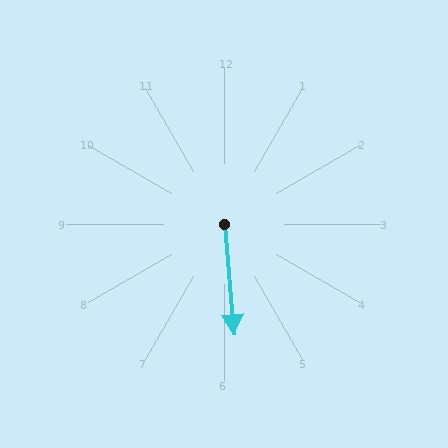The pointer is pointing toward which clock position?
Roughly 6 o'clock.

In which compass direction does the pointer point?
South.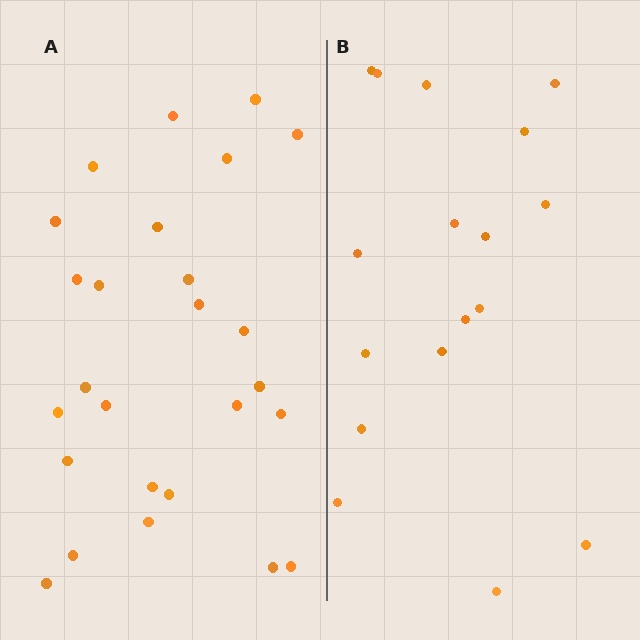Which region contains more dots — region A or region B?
Region A (the left region) has more dots.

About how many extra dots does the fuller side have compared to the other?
Region A has roughly 8 or so more dots than region B.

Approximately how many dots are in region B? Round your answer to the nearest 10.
About 20 dots. (The exact count is 17, which rounds to 20.)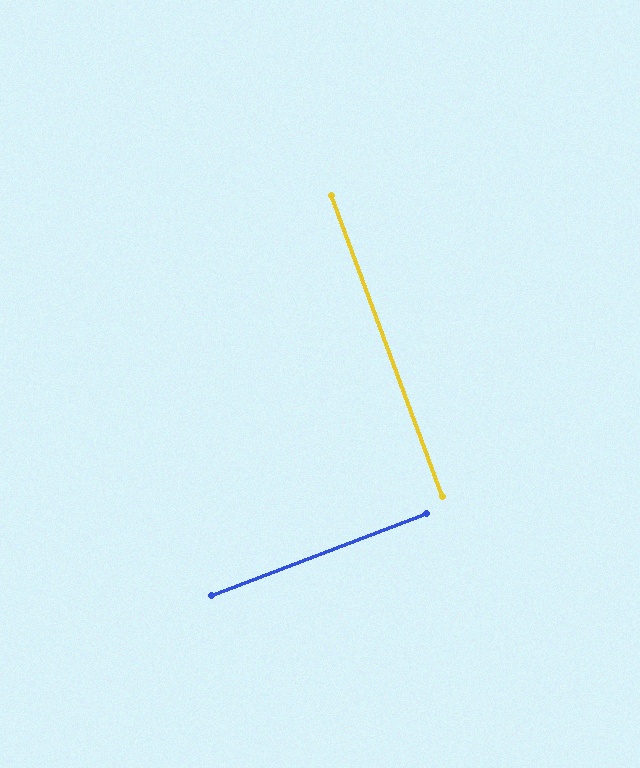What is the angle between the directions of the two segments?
Approximately 89 degrees.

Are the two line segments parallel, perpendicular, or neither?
Perpendicular — they meet at approximately 89°.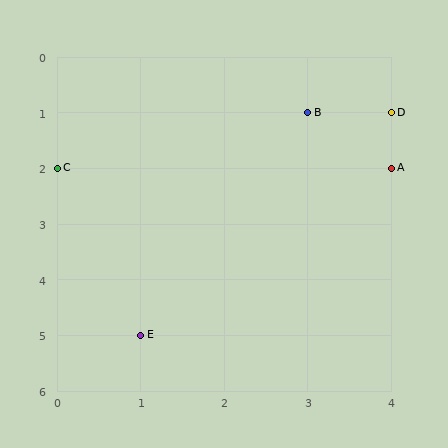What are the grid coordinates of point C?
Point C is at grid coordinates (0, 2).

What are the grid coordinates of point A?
Point A is at grid coordinates (4, 2).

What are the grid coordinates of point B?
Point B is at grid coordinates (3, 1).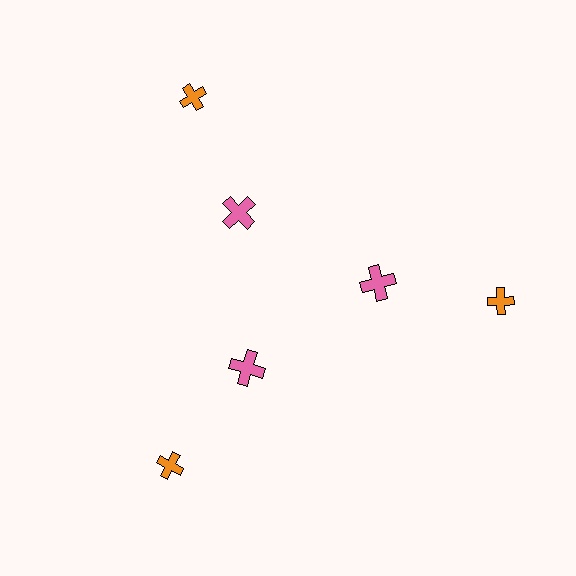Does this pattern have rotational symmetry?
Yes, this pattern has 3-fold rotational symmetry. It looks the same after rotating 120 degrees around the center.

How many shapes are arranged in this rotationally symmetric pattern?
There are 6 shapes, arranged in 3 groups of 2.